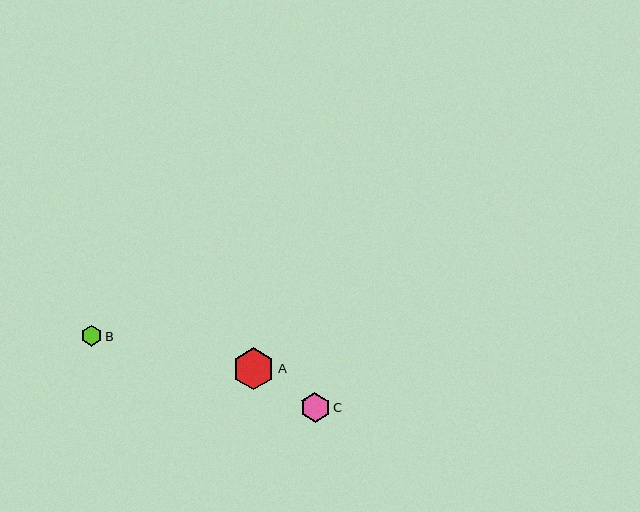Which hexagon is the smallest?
Hexagon B is the smallest with a size of approximately 21 pixels.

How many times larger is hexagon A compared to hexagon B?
Hexagon A is approximately 2.0 times the size of hexagon B.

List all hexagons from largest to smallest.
From largest to smallest: A, C, B.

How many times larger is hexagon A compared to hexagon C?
Hexagon A is approximately 1.4 times the size of hexagon C.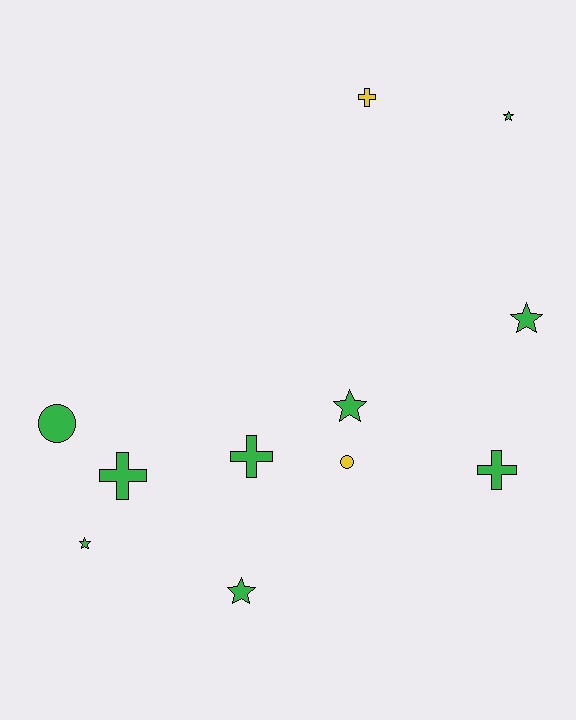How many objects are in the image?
There are 11 objects.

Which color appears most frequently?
Green, with 9 objects.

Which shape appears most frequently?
Star, with 5 objects.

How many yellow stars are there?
There are no yellow stars.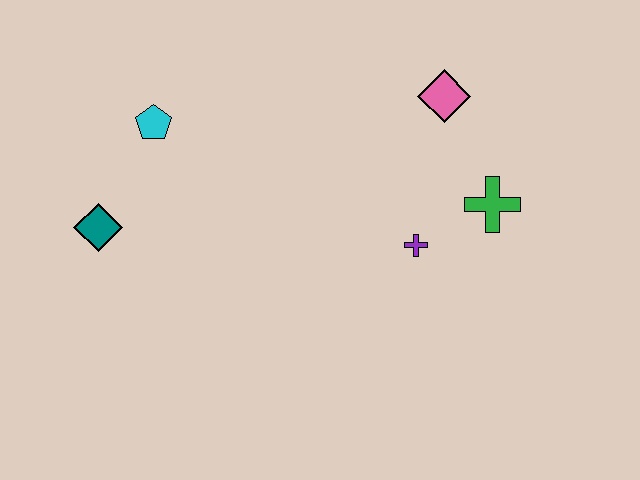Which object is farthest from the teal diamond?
The green cross is farthest from the teal diamond.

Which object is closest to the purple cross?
The green cross is closest to the purple cross.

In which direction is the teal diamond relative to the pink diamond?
The teal diamond is to the left of the pink diamond.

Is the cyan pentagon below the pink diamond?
Yes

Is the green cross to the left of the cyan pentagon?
No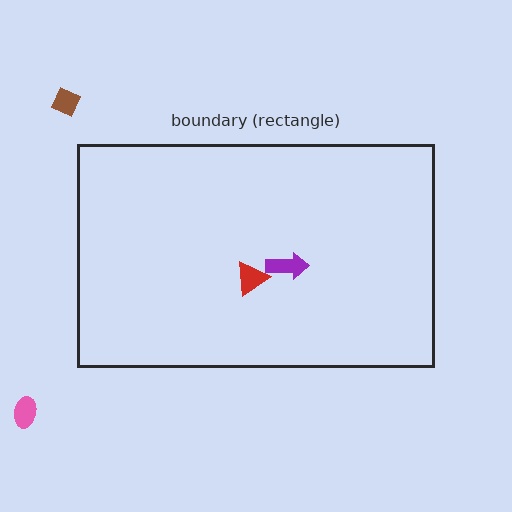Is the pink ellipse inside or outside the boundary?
Outside.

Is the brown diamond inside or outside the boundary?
Outside.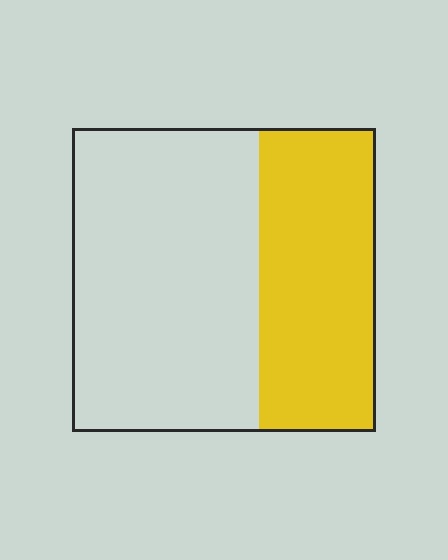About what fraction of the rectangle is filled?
About three eighths (3/8).